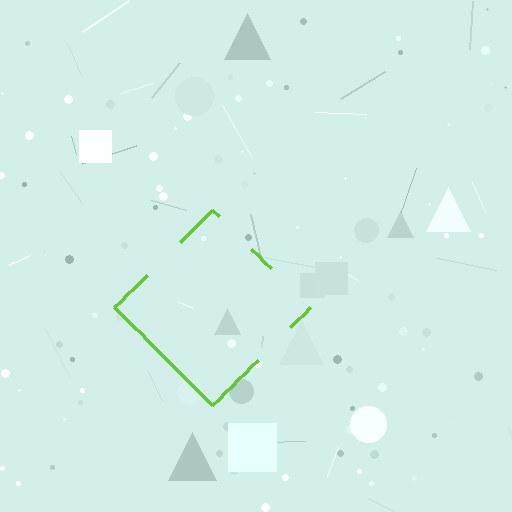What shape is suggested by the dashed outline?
The dashed outline suggests a diamond.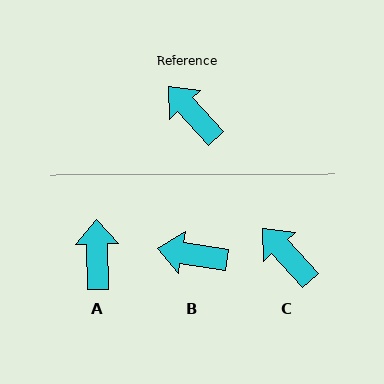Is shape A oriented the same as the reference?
No, it is off by about 42 degrees.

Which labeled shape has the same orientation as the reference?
C.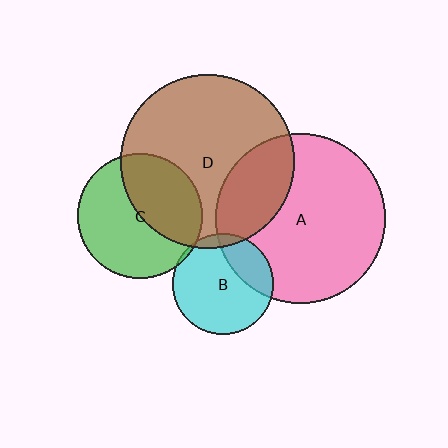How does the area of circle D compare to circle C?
Approximately 1.9 times.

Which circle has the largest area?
Circle D (brown).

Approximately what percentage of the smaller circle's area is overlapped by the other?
Approximately 45%.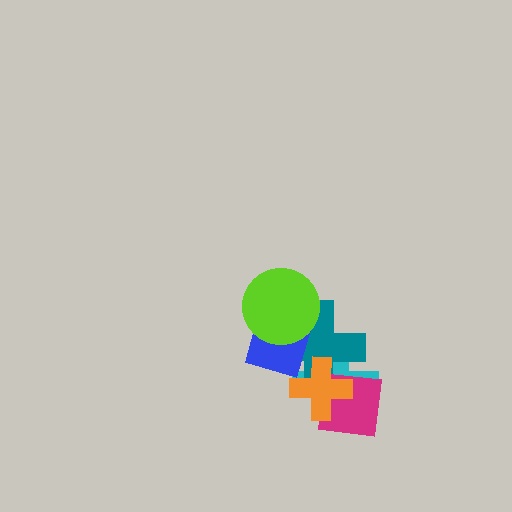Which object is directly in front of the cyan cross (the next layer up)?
The teal cross is directly in front of the cyan cross.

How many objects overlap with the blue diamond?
4 objects overlap with the blue diamond.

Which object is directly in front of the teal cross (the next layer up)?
The blue diamond is directly in front of the teal cross.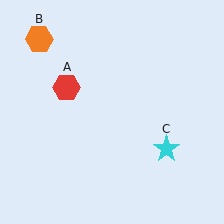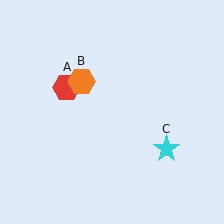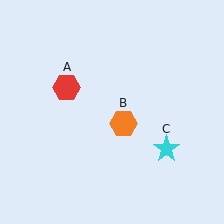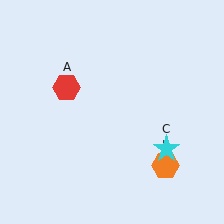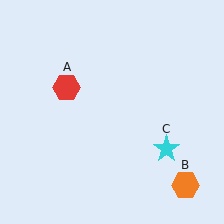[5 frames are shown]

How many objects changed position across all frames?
1 object changed position: orange hexagon (object B).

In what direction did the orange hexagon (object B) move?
The orange hexagon (object B) moved down and to the right.